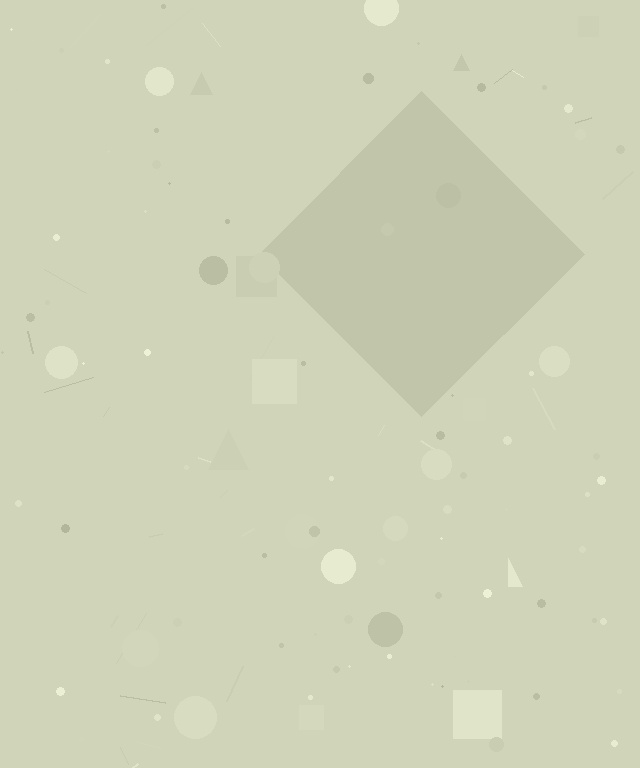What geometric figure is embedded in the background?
A diamond is embedded in the background.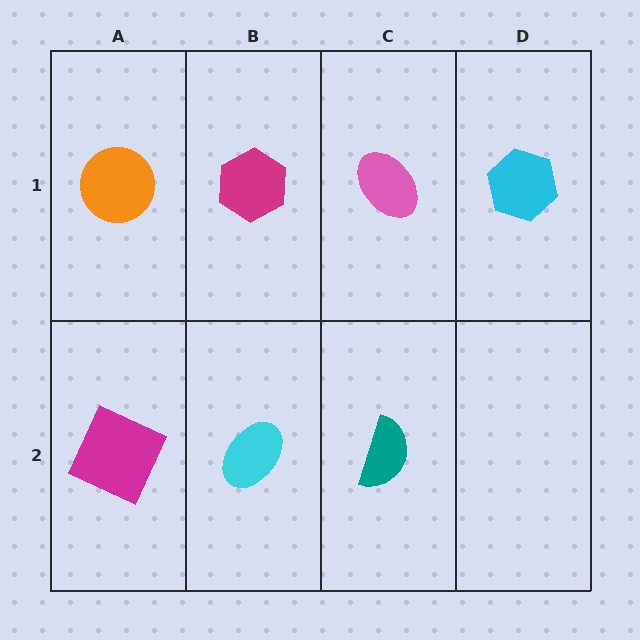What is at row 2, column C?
A teal semicircle.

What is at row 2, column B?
A cyan ellipse.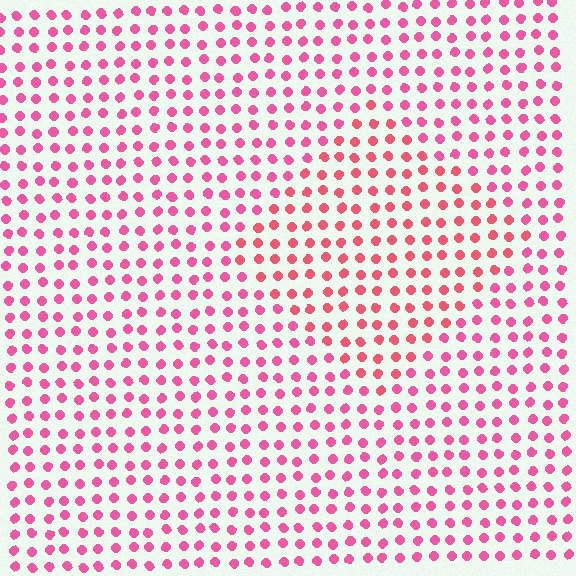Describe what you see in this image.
The image is filled with small pink elements in a uniform arrangement. A diamond-shaped region is visible where the elements are tinted to a slightly different hue, forming a subtle color boundary.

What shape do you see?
I see a diamond.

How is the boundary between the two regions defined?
The boundary is defined purely by a slight shift in hue (about 21 degrees). Spacing, size, and orientation are identical on both sides.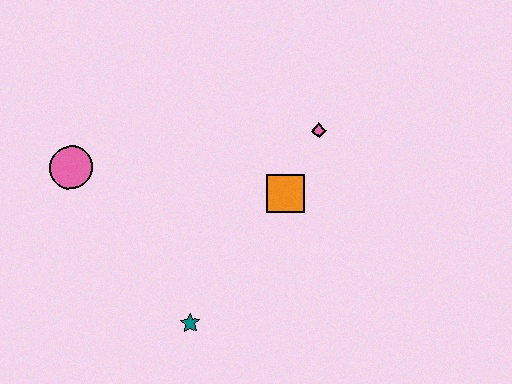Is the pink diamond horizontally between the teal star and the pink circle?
No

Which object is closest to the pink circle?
The teal star is closest to the pink circle.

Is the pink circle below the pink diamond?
Yes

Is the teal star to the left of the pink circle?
No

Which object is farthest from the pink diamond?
The pink circle is farthest from the pink diamond.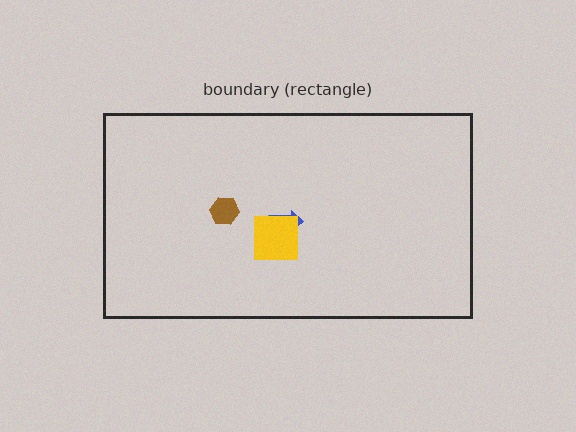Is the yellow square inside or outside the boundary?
Inside.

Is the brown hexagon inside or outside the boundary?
Inside.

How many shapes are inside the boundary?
4 inside, 0 outside.